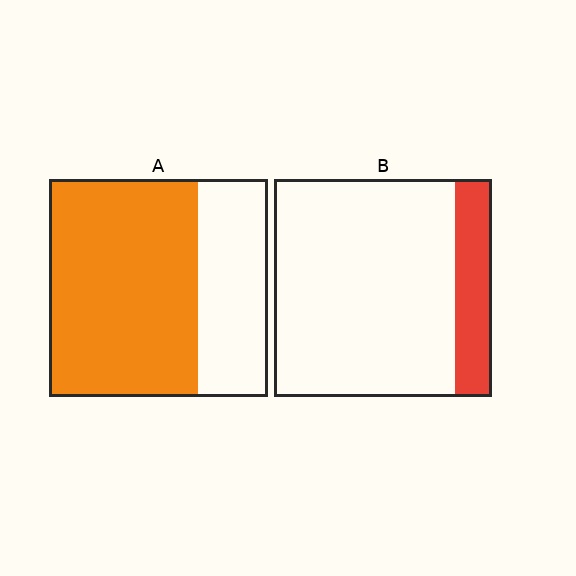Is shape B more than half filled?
No.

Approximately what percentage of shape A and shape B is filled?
A is approximately 70% and B is approximately 15%.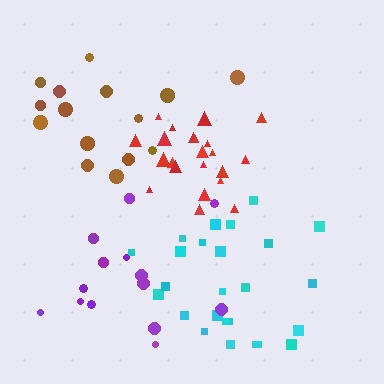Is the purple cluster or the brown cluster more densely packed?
Purple.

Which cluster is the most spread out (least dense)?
Brown.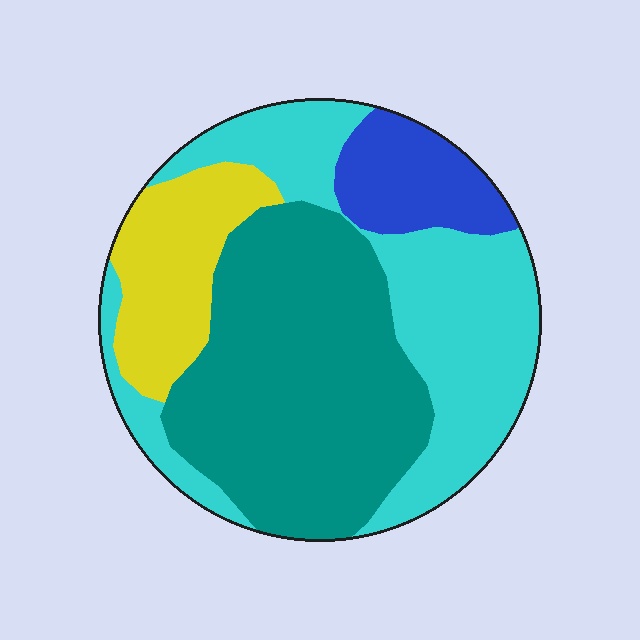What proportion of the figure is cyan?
Cyan covers around 35% of the figure.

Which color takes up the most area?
Teal, at roughly 40%.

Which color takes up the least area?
Blue, at roughly 10%.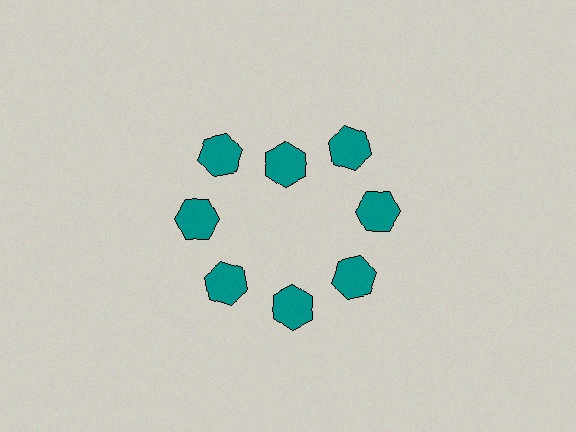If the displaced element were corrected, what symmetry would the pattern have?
It would have 8-fold rotational symmetry — the pattern would map onto itself every 45 degrees.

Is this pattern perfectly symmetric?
No. The 8 teal hexagons are arranged in a ring, but one element near the 12 o'clock position is pulled inward toward the center, breaking the 8-fold rotational symmetry.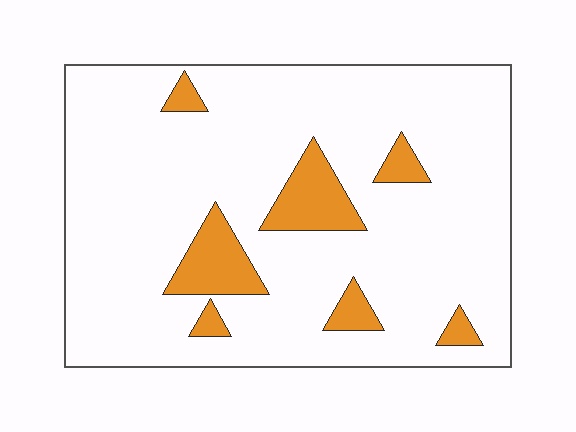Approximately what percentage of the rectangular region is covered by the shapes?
Approximately 10%.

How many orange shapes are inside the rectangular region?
7.